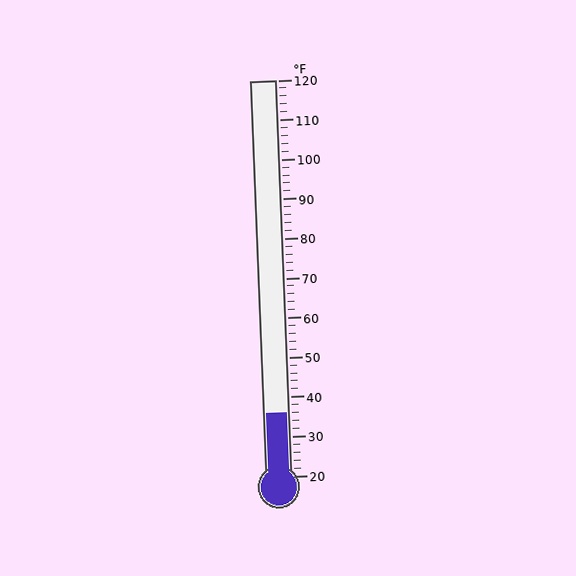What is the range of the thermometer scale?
The thermometer scale ranges from 20°F to 120°F.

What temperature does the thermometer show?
The thermometer shows approximately 36°F.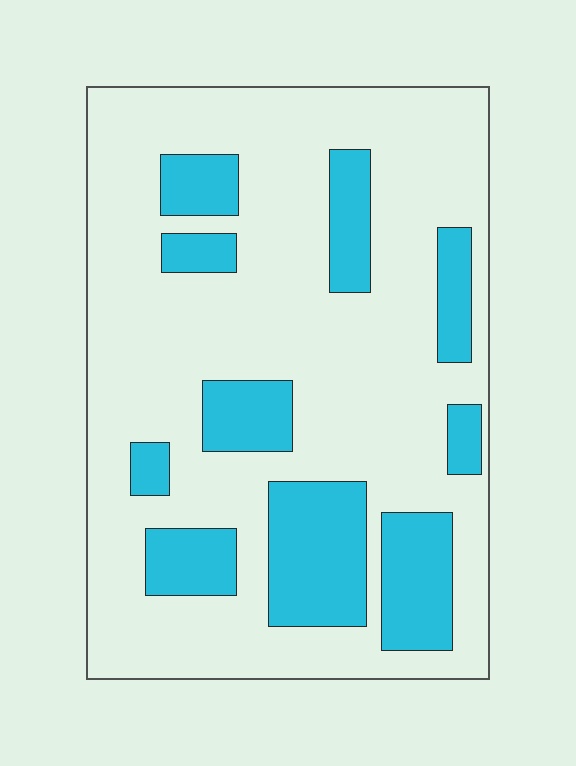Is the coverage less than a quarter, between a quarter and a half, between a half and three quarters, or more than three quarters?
Between a quarter and a half.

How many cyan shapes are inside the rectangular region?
10.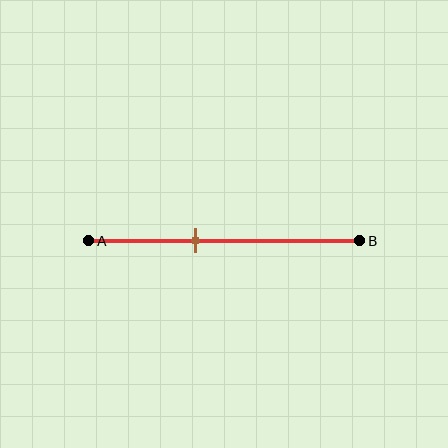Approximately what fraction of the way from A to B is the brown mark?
The brown mark is approximately 40% of the way from A to B.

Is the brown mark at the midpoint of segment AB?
No, the mark is at about 40% from A, not at the 50% midpoint.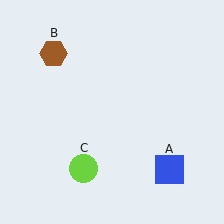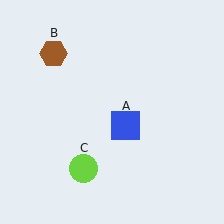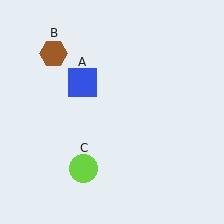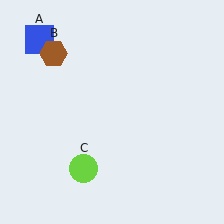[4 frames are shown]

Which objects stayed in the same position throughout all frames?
Brown hexagon (object B) and lime circle (object C) remained stationary.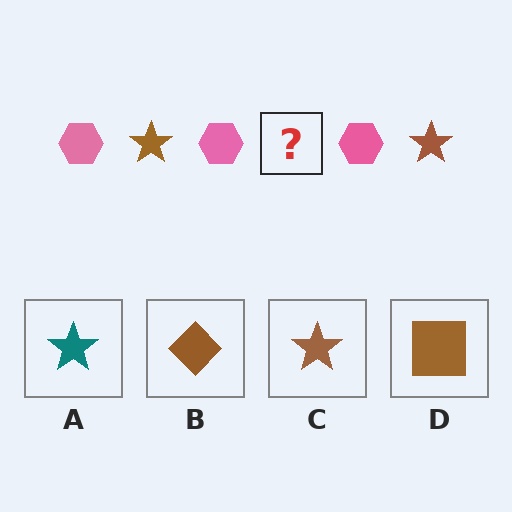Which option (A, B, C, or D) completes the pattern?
C.